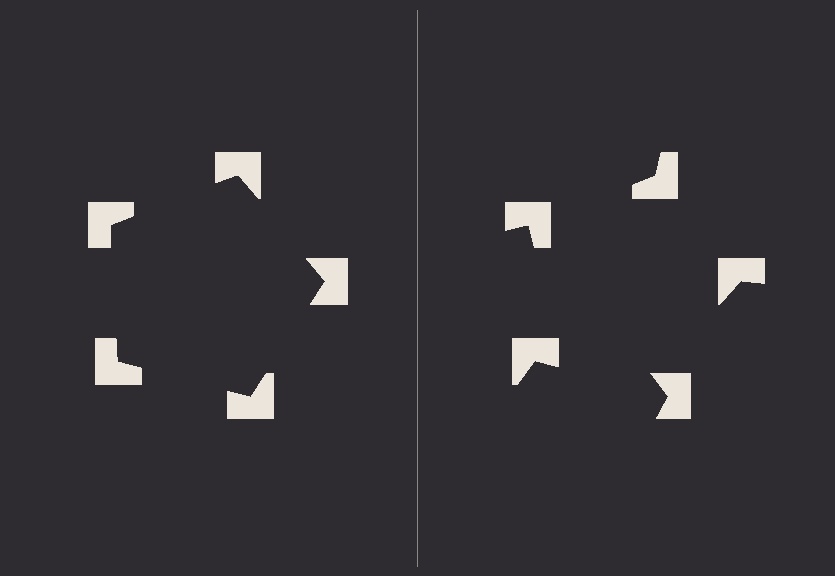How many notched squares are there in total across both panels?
10 — 5 on each side.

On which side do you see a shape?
An illusory pentagon appears on the left side. On the right side the wedge cuts are rotated, so no coherent shape forms.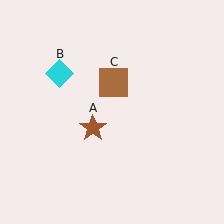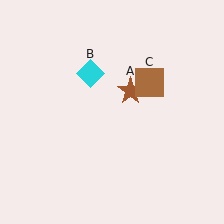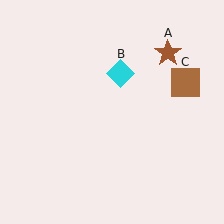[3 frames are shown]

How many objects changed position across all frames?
3 objects changed position: brown star (object A), cyan diamond (object B), brown square (object C).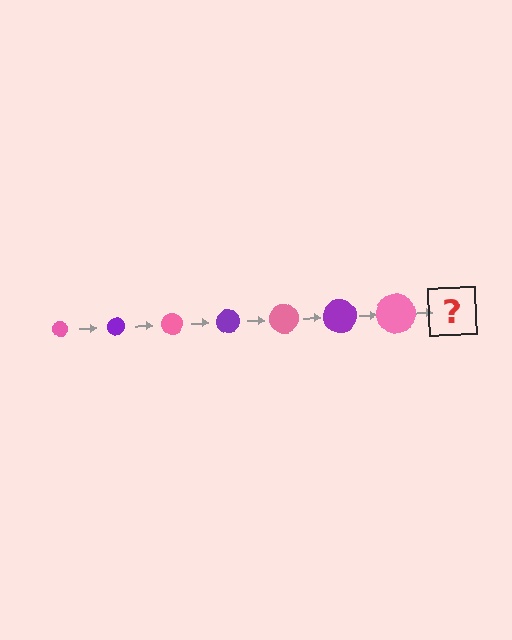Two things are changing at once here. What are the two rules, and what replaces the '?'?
The two rules are that the circle grows larger each step and the color cycles through pink and purple. The '?' should be a purple circle, larger than the previous one.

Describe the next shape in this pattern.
It should be a purple circle, larger than the previous one.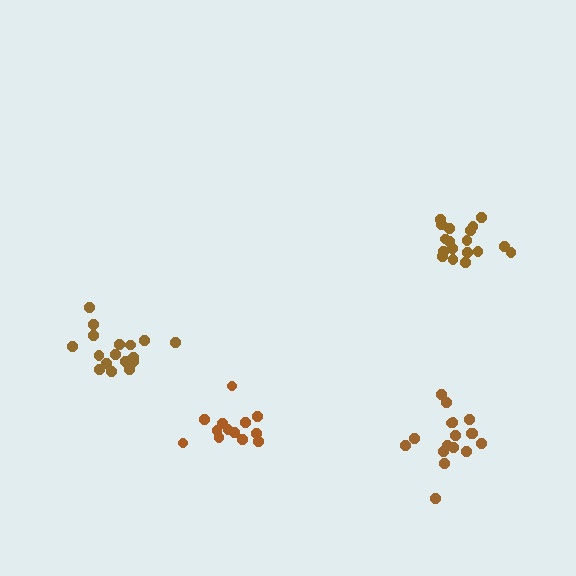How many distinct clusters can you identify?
There are 4 distinct clusters.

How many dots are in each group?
Group 1: 13 dots, Group 2: 18 dots, Group 3: 17 dots, Group 4: 17 dots (65 total).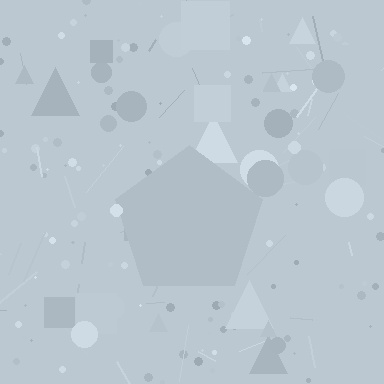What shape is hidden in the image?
A pentagon is hidden in the image.